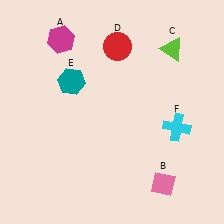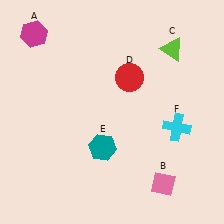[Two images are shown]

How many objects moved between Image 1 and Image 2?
3 objects moved between the two images.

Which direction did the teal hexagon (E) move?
The teal hexagon (E) moved down.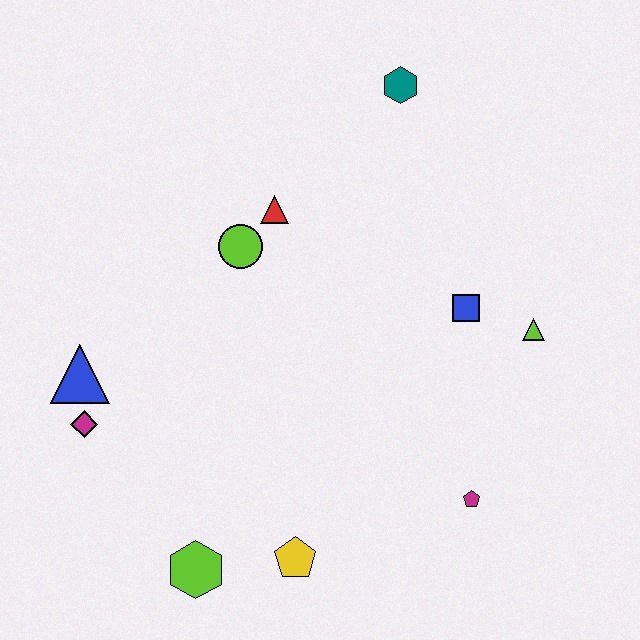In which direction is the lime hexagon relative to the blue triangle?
The lime hexagon is below the blue triangle.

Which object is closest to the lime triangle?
The blue square is closest to the lime triangle.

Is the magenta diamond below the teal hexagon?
Yes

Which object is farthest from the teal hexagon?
The lime hexagon is farthest from the teal hexagon.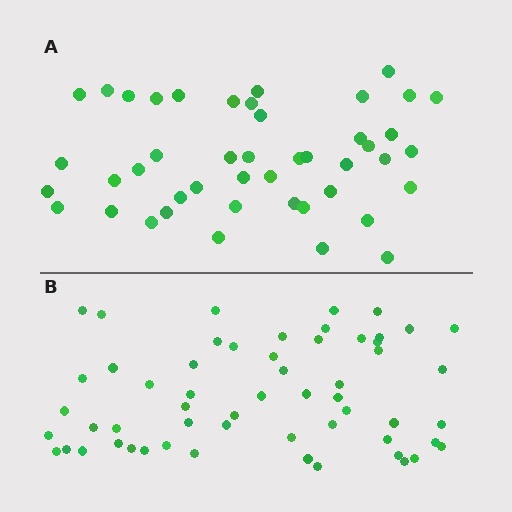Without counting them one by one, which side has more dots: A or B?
Region B (the bottom region) has more dots.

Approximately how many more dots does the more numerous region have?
Region B has roughly 12 or so more dots than region A.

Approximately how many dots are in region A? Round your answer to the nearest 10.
About 40 dots. (The exact count is 45, which rounds to 40.)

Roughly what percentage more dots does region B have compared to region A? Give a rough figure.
About 25% more.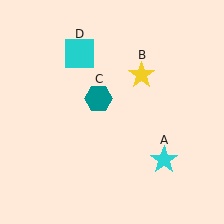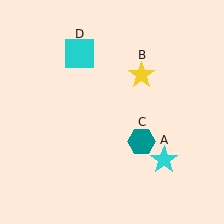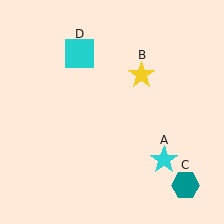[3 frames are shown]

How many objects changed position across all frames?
1 object changed position: teal hexagon (object C).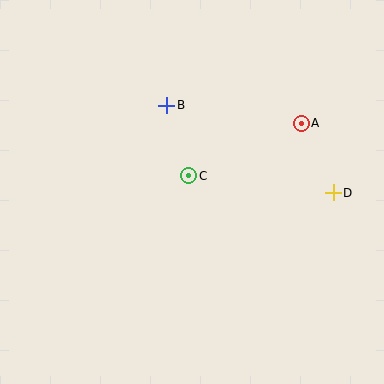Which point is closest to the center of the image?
Point C at (189, 176) is closest to the center.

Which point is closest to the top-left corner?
Point B is closest to the top-left corner.